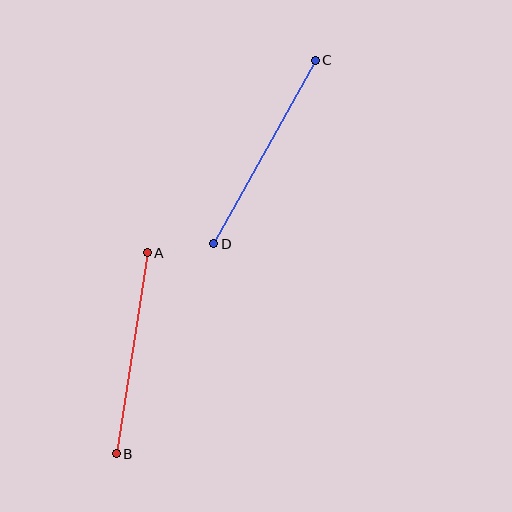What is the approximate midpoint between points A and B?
The midpoint is at approximately (132, 353) pixels.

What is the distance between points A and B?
The distance is approximately 204 pixels.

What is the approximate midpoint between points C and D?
The midpoint is at approximately (264, 152) pixels.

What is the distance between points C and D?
The distance is approximately 210 pixels.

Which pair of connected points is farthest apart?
Points C and D are farthest apart.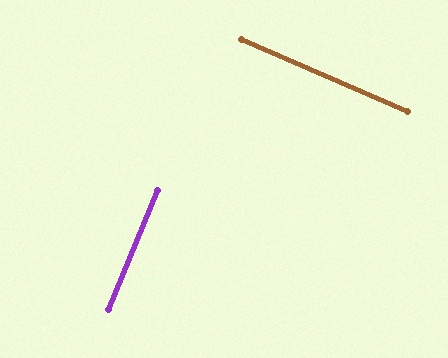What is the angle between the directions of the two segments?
Approximately 89 degrees.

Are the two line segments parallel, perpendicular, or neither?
Perpendicular — they meet at approximately 89°.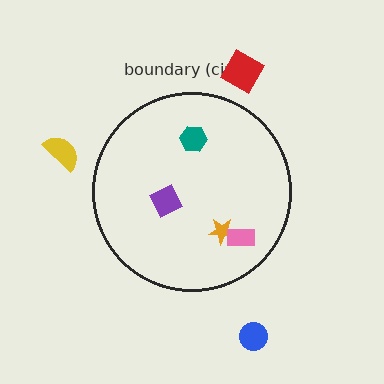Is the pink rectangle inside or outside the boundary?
Inside.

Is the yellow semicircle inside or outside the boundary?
Outside.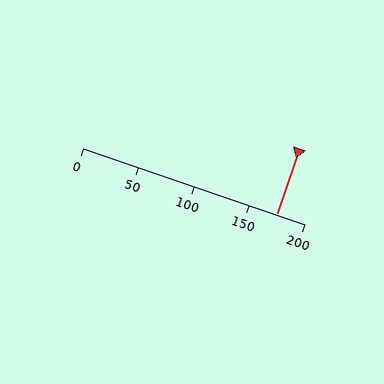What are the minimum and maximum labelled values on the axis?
The axis runs from 0 to 200.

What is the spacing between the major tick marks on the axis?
The major ticks are spaced 50 apart.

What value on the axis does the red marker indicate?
The marker indicates approximately 175.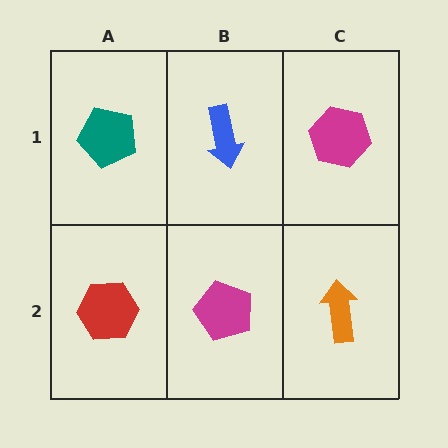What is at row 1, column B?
A blue arrow.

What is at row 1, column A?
A teal pentagon.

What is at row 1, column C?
A magenta hexagon.